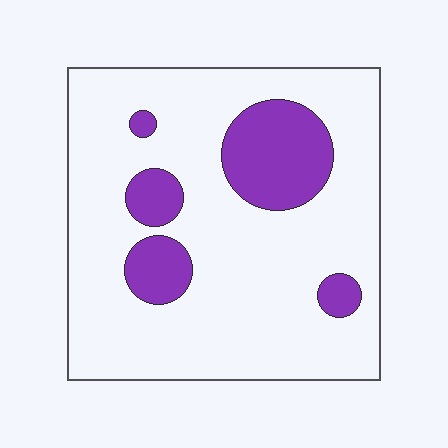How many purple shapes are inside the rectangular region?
5.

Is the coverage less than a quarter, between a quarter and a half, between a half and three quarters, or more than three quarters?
Less than a quarter.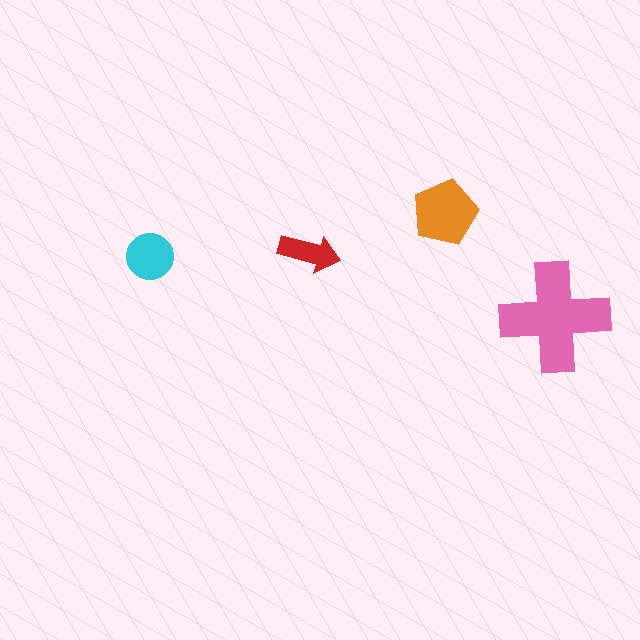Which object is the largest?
The pink cross.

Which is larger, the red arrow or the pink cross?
The pink cross.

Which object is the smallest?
The red arrow.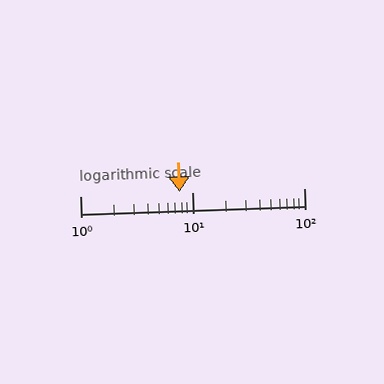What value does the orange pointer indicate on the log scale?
The pointer indicates approximately 7.8.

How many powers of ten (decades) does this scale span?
The scale spans 2 decades, from 1 to 100.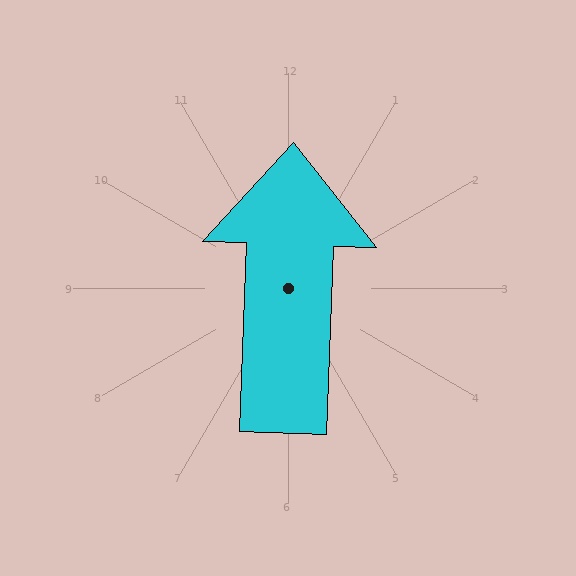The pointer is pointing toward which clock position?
Roughly 12 o'clock.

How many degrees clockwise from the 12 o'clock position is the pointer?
Approximately 2 degrees.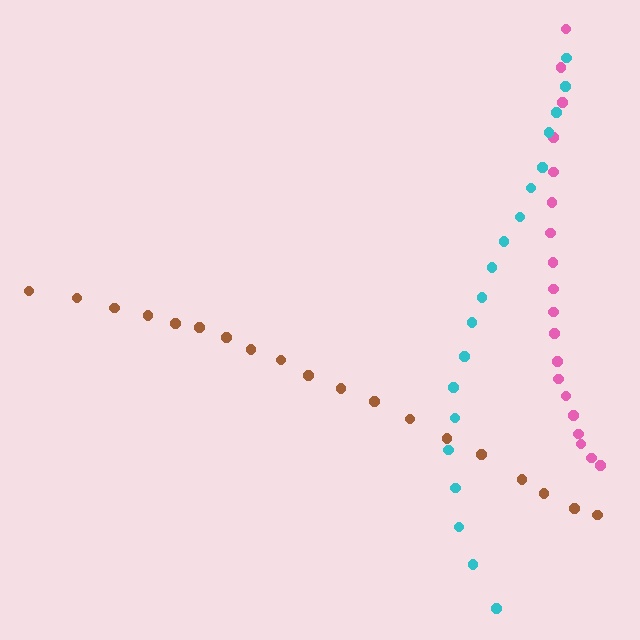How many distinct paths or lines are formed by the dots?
There are 3 distinct paths.